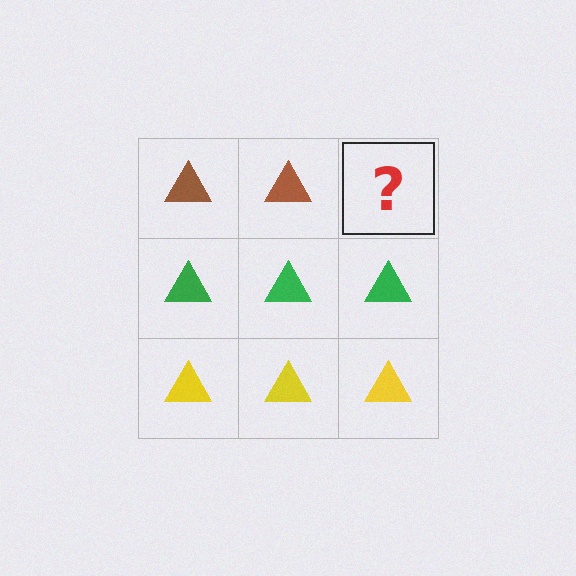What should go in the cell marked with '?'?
The missing cell should contain a brown triangle.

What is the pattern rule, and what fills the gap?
The rule is that each row has a consistent color. The gap should be filled with a brown triangle.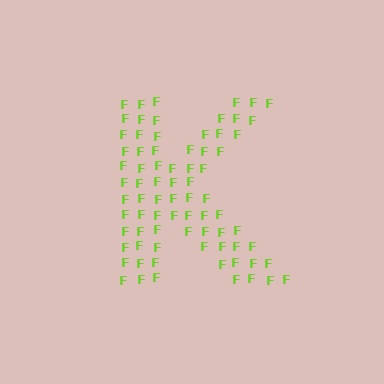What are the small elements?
The small elements are letter F's.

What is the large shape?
The large shape is the letter K.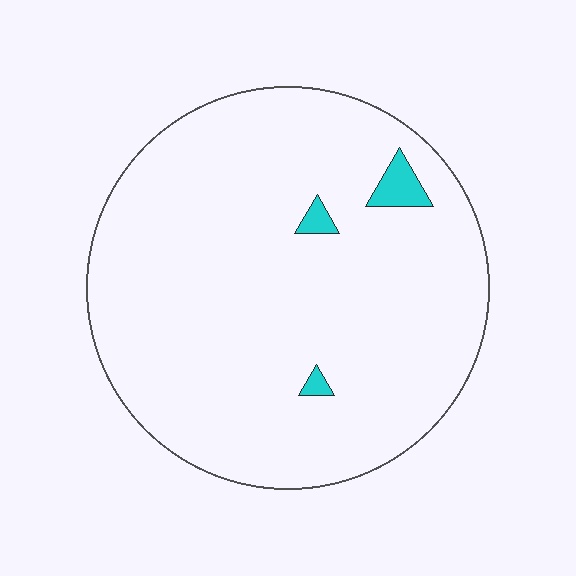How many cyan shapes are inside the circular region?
3.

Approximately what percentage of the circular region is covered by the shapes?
Approximately 5%.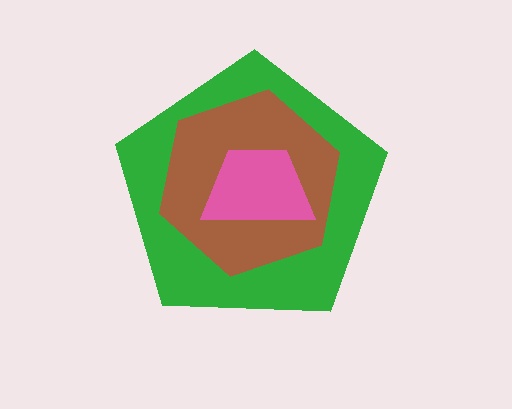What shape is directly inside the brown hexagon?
The pink trapezoid.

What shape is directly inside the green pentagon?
The brown hexagon.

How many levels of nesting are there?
3.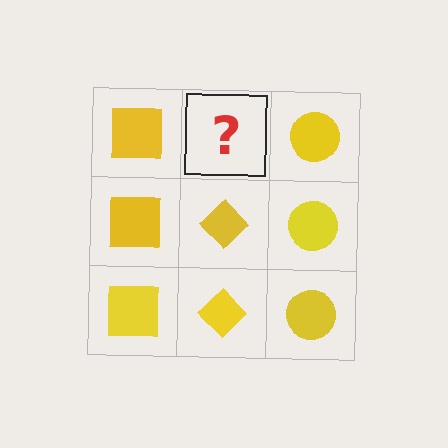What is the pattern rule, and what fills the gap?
The rule is that each column has a consistent shape. The gap should be filled with a yellow diamond.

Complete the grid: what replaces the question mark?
The question mark should be replaced with a yellow diamond.